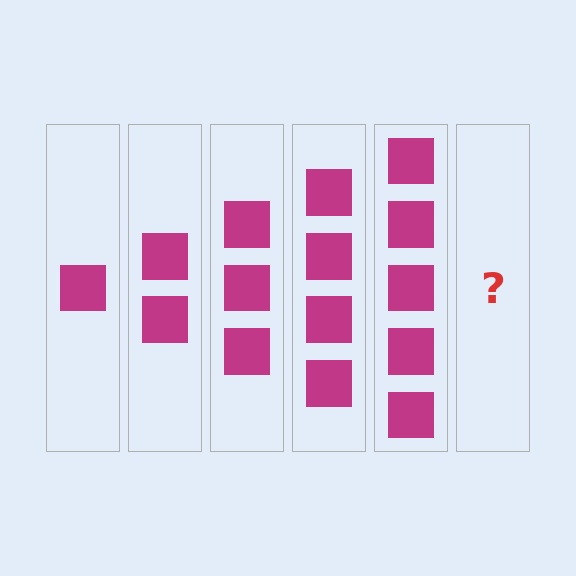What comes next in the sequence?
The next element should be 6 squares.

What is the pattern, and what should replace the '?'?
The pattern is that each step adds one more square. The '?' should be 6 squares.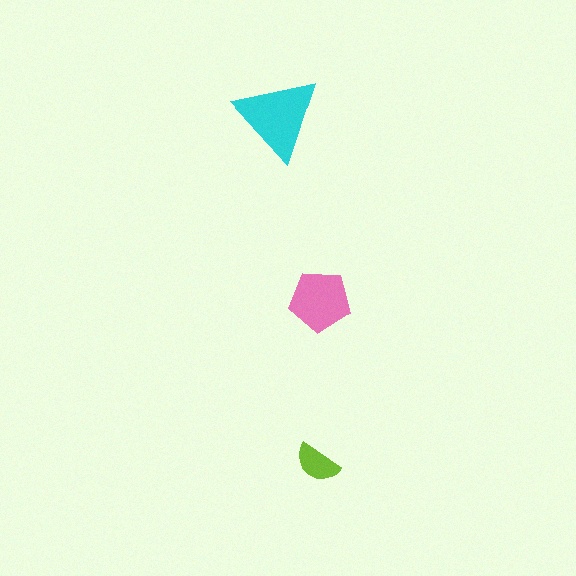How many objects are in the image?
There are 3 objects in the image.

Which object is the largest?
The cyan triangle.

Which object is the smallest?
The lime semicircle.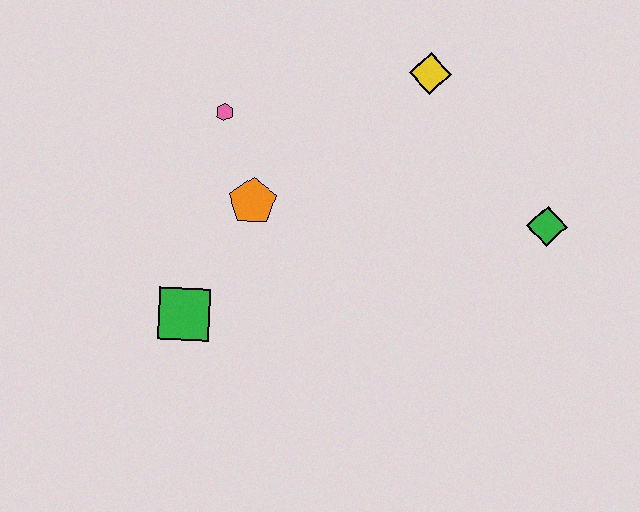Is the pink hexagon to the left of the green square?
No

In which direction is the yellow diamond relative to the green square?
The yellow diamond is above the green square.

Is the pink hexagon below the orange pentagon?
No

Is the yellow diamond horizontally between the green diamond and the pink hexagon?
Yes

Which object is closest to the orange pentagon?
The pink hexagon is closest to the orange pentagon.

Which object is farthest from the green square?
The green diamond is farthest from the green square.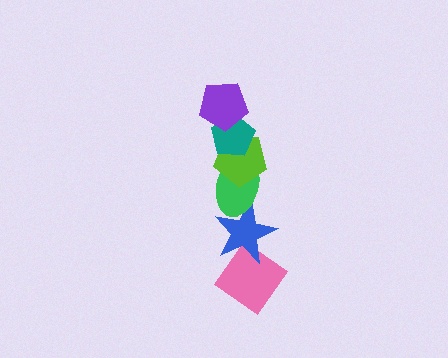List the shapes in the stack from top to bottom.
From top to bottom: the purple pentagon, the teal pentagon, the lime pentagon, the green ellipse, the blue star, the pink diamond.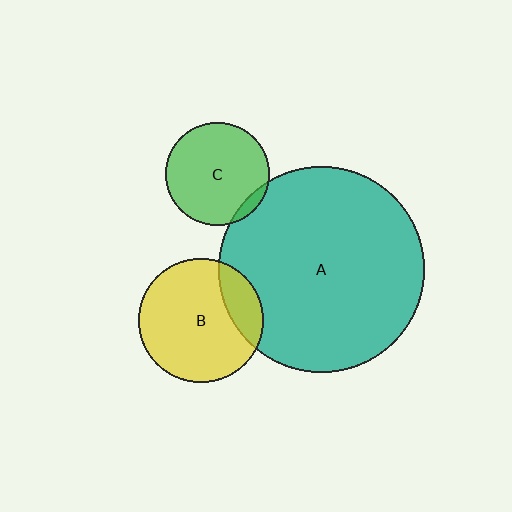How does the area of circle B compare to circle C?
Approximately 1.4 times.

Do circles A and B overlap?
Yes.